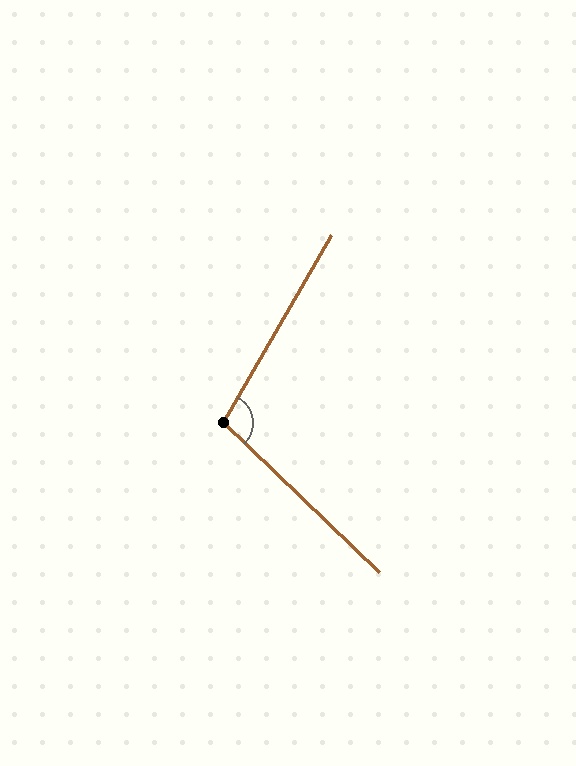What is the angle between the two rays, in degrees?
Approximately 104 degrees.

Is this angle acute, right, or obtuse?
It is obtuse.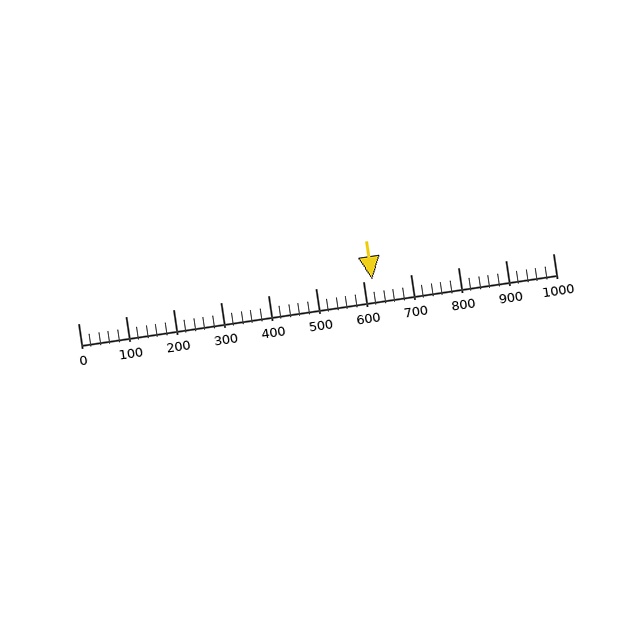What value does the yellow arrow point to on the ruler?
The yellow arrow points to approximately 620.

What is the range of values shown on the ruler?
The ruler shows values from 0 to 1000.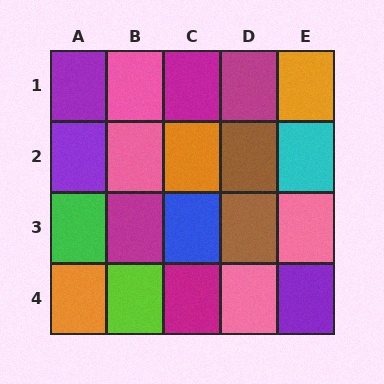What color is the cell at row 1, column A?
Purple.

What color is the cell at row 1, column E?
Orange.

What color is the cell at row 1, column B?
Pink.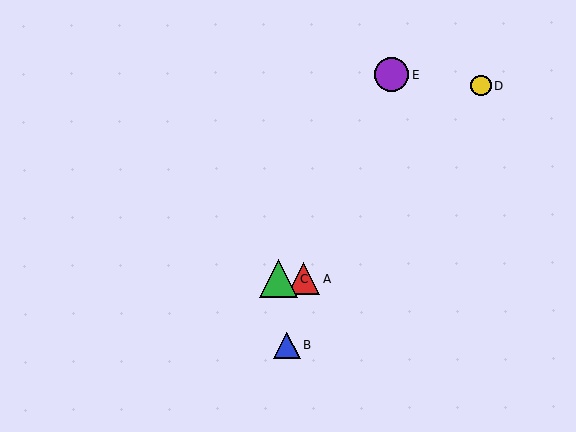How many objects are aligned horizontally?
2 objects (A, C) are aligned horizontally.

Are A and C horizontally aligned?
Yes, both are at y≈278.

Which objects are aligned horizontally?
Objects A, C are aligned horizontally.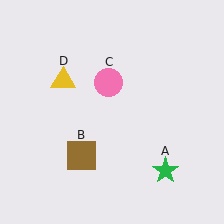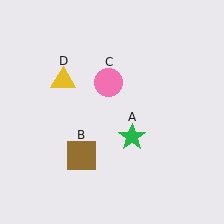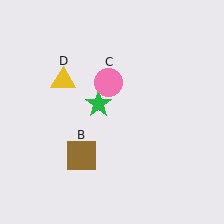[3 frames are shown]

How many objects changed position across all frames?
1 object changed position: green star (object A).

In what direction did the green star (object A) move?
The green star (object A) moved up and to the left.